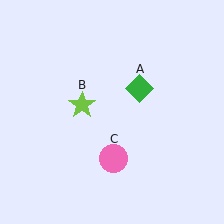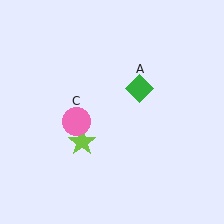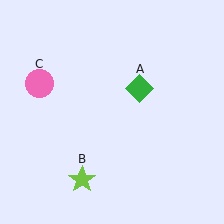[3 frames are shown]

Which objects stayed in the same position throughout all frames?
Green diamond (object A) remained stationary.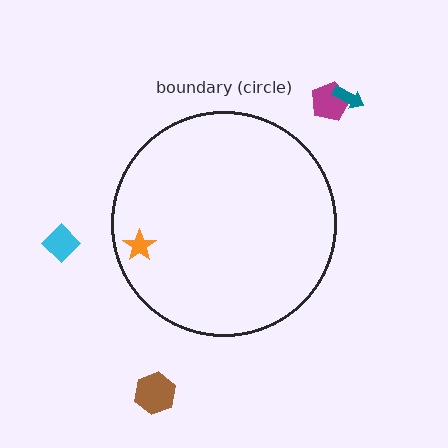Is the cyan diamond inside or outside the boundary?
Outside.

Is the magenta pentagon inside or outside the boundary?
Outside.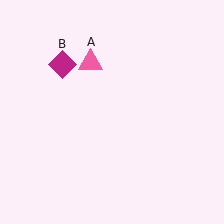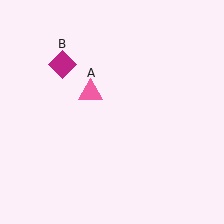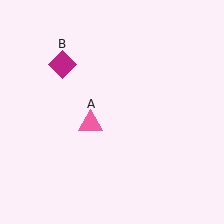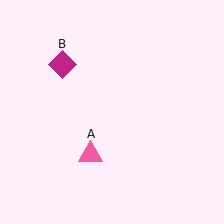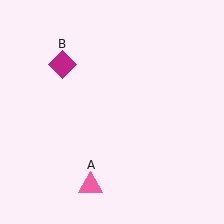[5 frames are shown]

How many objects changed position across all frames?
1 object changed position: pink triangle (object A).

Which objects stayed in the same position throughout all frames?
Magenta diamond (object B) remained stationary.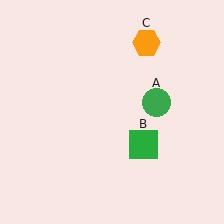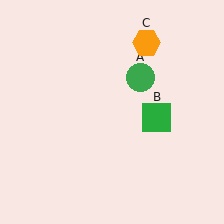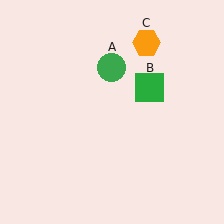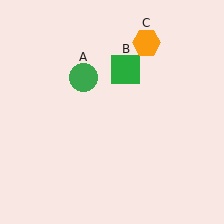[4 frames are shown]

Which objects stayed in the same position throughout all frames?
Orange hexagon (object C) remained stationary.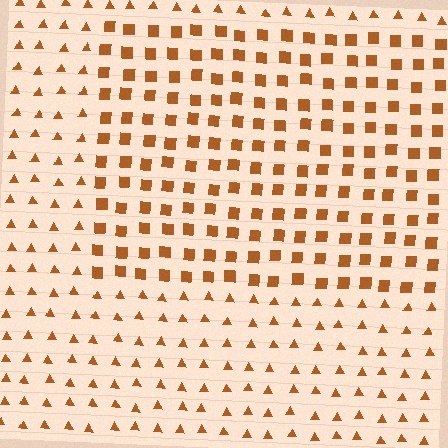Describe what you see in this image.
The image is filled with small brown elements arranged in a uniform grid. A rectangle-shaped region contains squares, while the surrounding area contains triangles. The boundary is defined purely by the change in element shape.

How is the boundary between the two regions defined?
The boundary is defined by a change in element shape: squares inside vs. triangles outside. All elements share the same color and spacing.